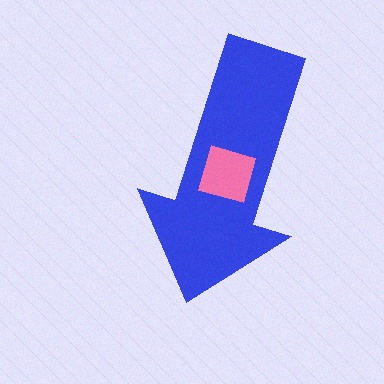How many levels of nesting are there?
2.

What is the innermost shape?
The pink square.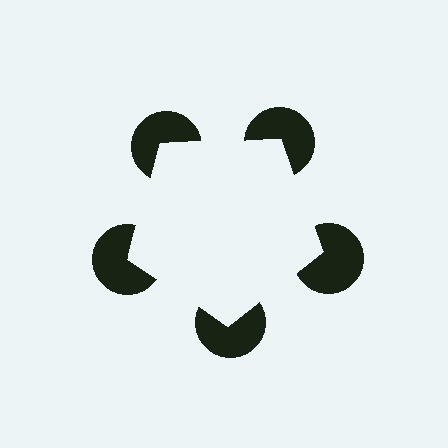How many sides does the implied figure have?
5 sides.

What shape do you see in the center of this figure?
An illusory pentagon — its edges are inferred from the aligned wedge cuts in the pac-man discs, not physically drawn.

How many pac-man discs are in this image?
There are 5 — one at each vertex of the illusory pentagon.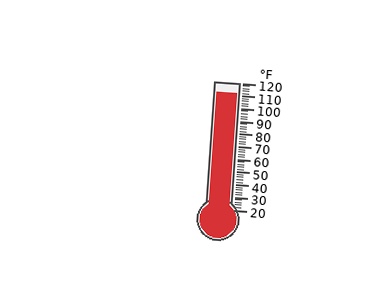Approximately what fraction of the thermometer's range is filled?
The thermometer is filled to approximately 90% of its range.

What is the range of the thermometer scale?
The thermometer scale ranges from 20°F to 120°F.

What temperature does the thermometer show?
The thermometer shows approximately 112°F.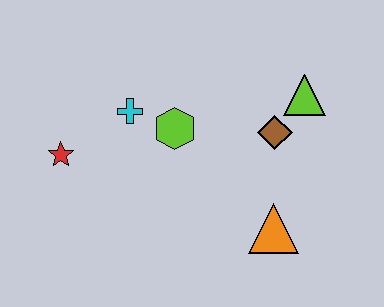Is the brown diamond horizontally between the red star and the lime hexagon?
No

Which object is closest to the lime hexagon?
The cyan cross is closest to the lime hexagon.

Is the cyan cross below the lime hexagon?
No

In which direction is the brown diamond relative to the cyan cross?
The brown diamond is to the right of the cyan cross.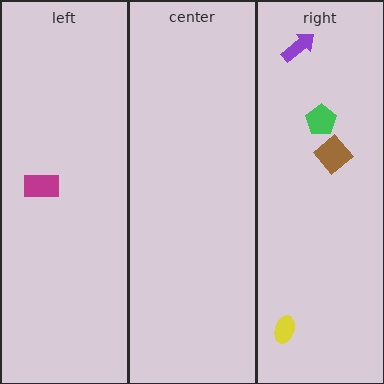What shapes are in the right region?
The green pentagon, the yellow ellipse, the brown diamond, the purple arrow.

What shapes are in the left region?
The magenta rectangle.